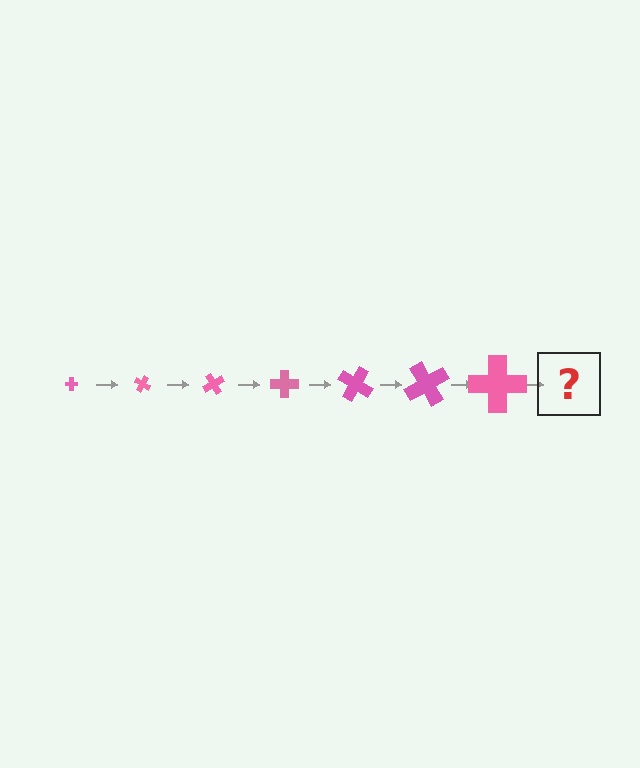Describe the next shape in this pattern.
It should be a cross, larger than the previous one and rotated 210 degrees from the start.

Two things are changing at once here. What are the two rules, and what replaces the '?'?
The two rules are that the cross grows larger each step and it rotates 30 degrees each step. The '?' should be a cross, larger than the previous one and rotated 210 degrees from the start.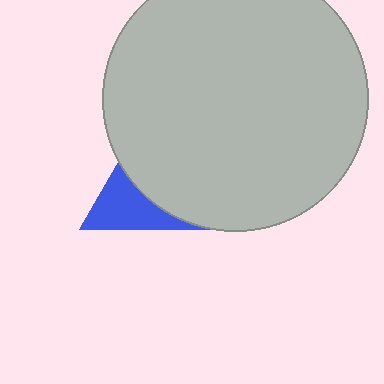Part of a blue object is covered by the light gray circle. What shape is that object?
It is a triangle.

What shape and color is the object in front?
The object in front is a light gray circle.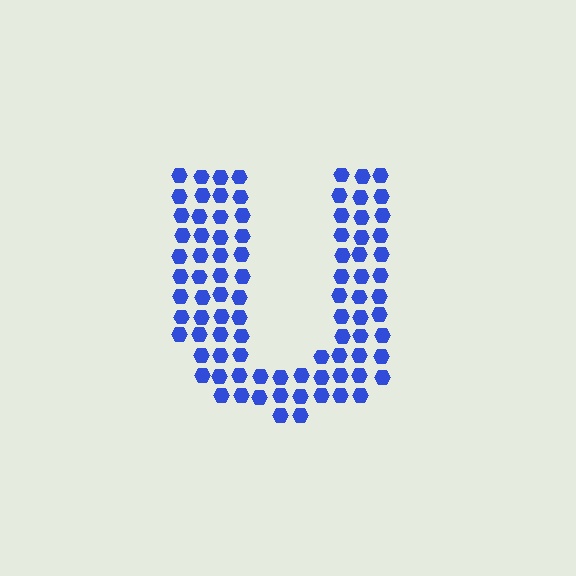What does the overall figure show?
The overall figure shows the letter U.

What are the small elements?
The small elements are hexagons.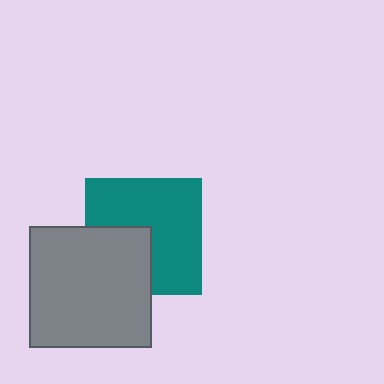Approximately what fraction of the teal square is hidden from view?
Roughly 34% of the teal square is hidden behind the gray square.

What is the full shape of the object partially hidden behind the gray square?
The partially hidden object is a teal square.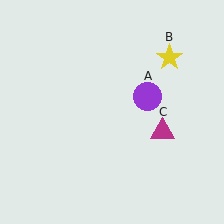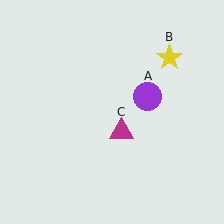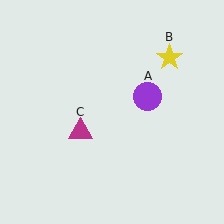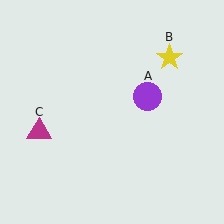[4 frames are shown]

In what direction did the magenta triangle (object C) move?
The magenta triangle (object C) moved left.